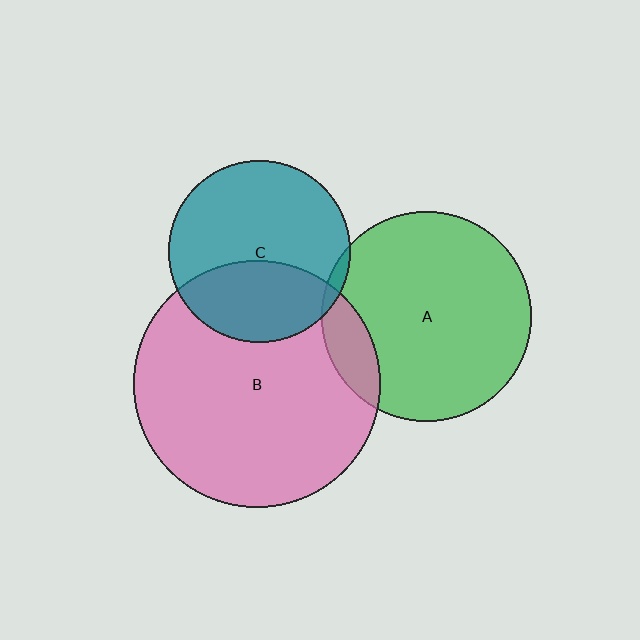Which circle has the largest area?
Circle B (pink).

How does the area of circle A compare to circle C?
Approximately 1.3 times.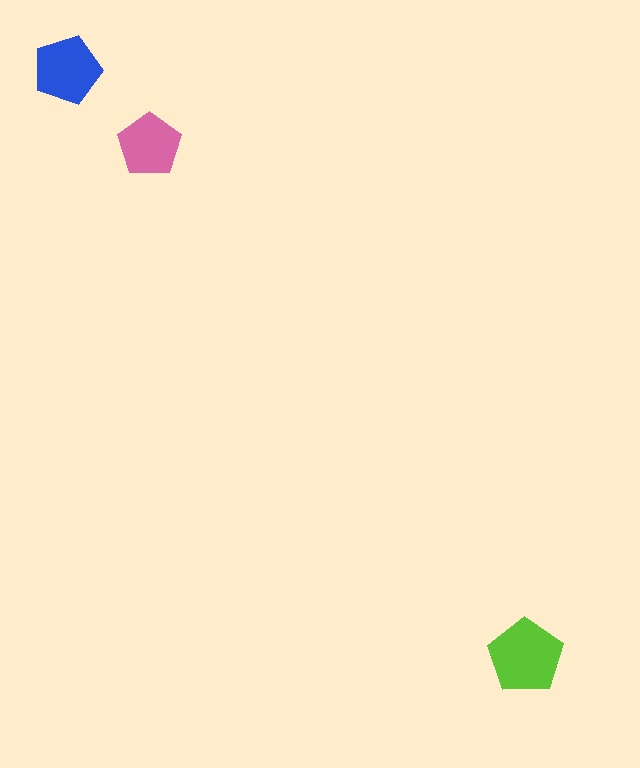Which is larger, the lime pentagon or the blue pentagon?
The lime one.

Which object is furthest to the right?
The lime pentagon is rightmost.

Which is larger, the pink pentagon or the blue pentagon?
The blue one.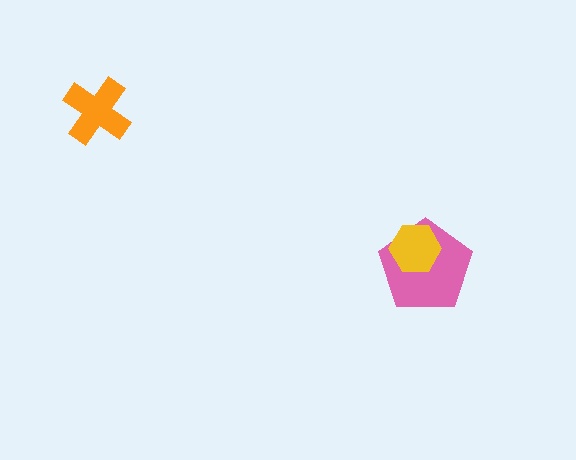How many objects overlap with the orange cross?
0 objects overlap with the orange cross.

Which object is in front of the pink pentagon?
The yellow hexagon is in front of the pink pentagon.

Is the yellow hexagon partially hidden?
No, no other shape covers it.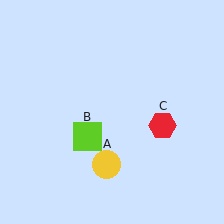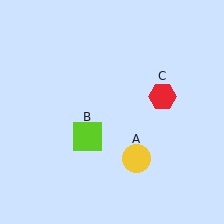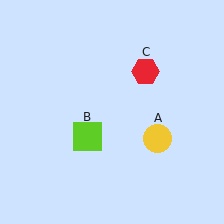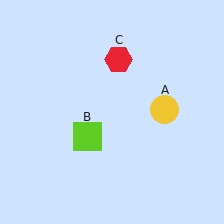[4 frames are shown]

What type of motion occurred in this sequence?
The yellow circle (object A), red hexagon (object C) rotated counterclockwise around the center of the scene.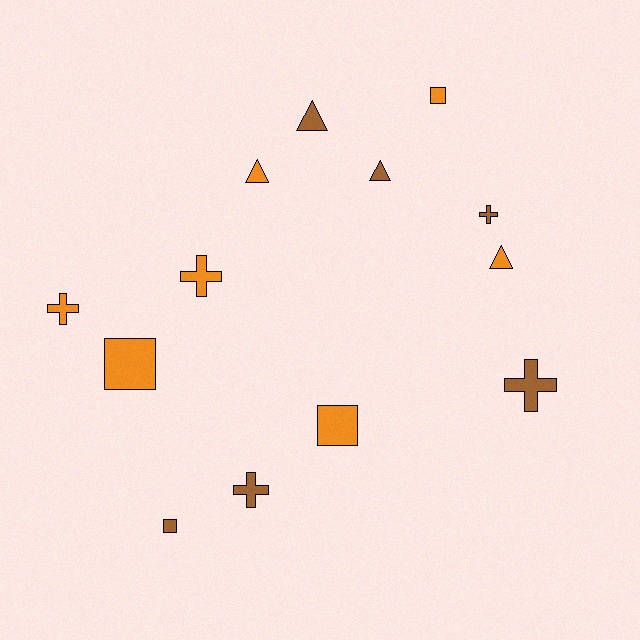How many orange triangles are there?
There are 2 orange triangles.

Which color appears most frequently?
Orange, with 7 objects.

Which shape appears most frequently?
Cross, with 5 objects.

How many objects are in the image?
There are 13 objects.